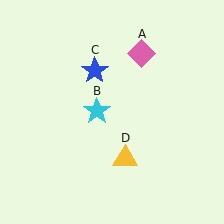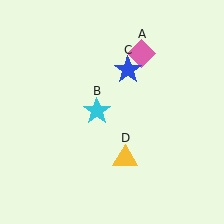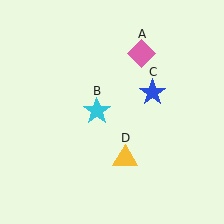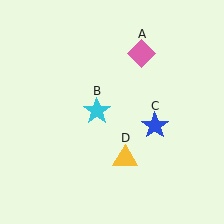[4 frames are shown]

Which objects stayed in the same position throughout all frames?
Pink diamond (object A) and cyan star (object B) and yellow triangle (object D) remained stationary.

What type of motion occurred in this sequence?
The blue star (object C) rotated clockwise around the center of the scene.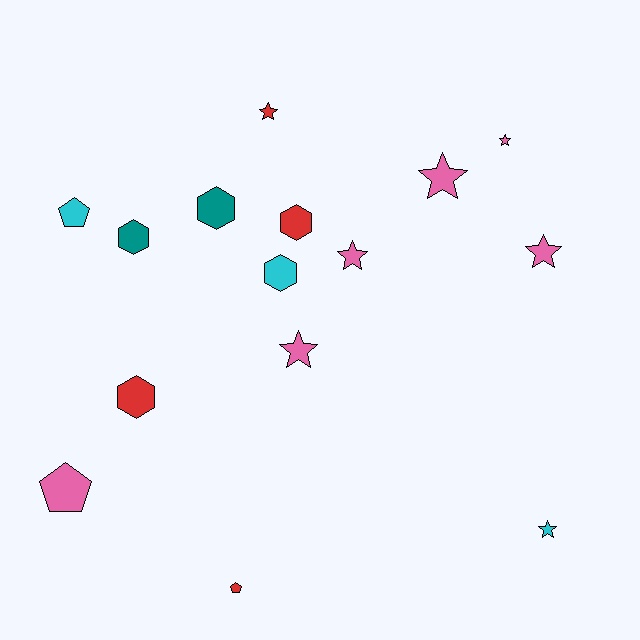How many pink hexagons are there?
There are no pink hexagons.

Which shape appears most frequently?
Star, with 7 objects.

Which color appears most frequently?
Pink, with 6 objects.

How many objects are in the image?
There are 15 objects.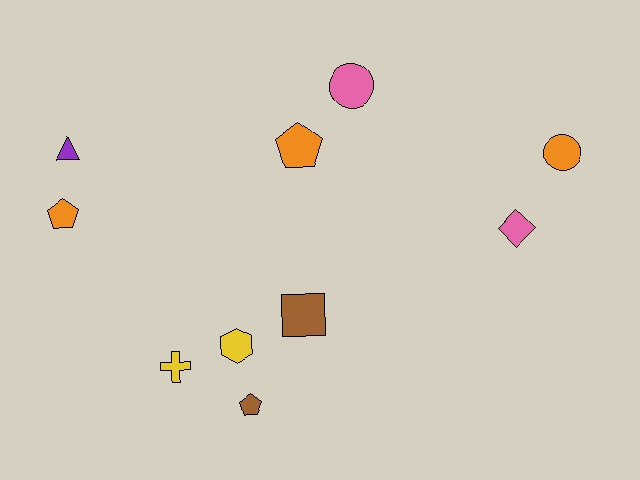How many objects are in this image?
There are 10 objects.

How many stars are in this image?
There are no stars.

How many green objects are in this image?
There are no green objects.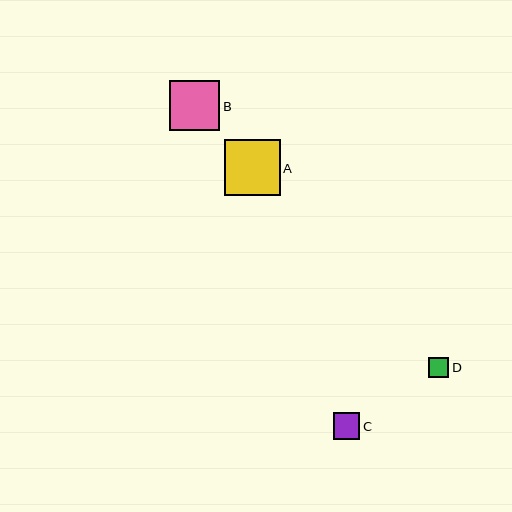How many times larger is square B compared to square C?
Square B is approximately 1.9 times the size of square C.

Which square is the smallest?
Square D is the smallest with a size of approximately 20 pixels.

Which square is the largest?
Square A is the largest with a size of approximately 56 pixels.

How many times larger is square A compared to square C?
Square A is approximately 2.1 times the size of square C.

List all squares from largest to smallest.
From largest to smallest: A, B, C, D.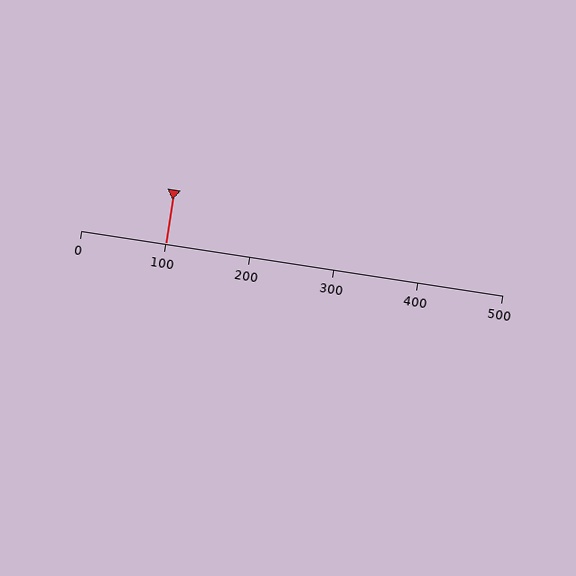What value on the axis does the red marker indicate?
The marker indicates approximately 100.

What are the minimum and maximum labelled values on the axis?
The axis runs from 0 to 500.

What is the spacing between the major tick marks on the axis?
The major ticks are spaced 100 apart.